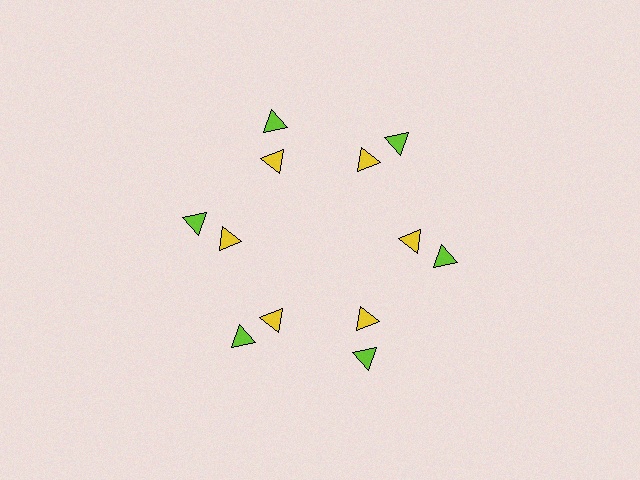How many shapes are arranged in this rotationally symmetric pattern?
There are 12 shapes, arranged in 6 groups of 2.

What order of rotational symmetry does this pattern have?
This pattern has 6-fold rotational symmetry.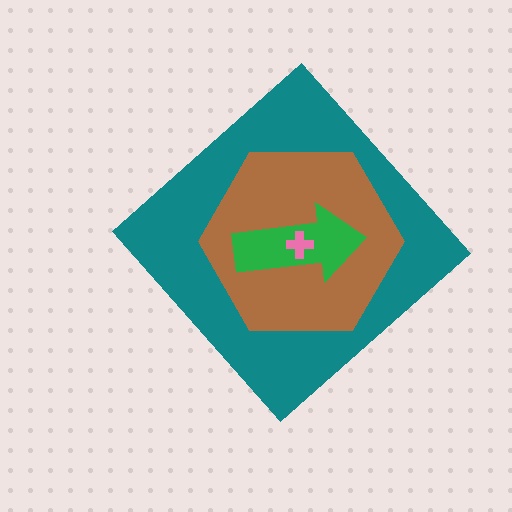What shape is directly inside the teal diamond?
The brown hexagon.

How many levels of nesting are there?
4.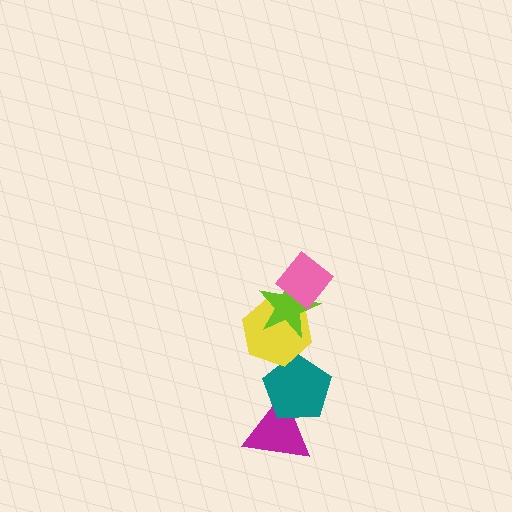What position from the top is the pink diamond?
The pink diamond is 1st from the top.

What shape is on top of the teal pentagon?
The yellow hexagon is on top of the teal pentagon.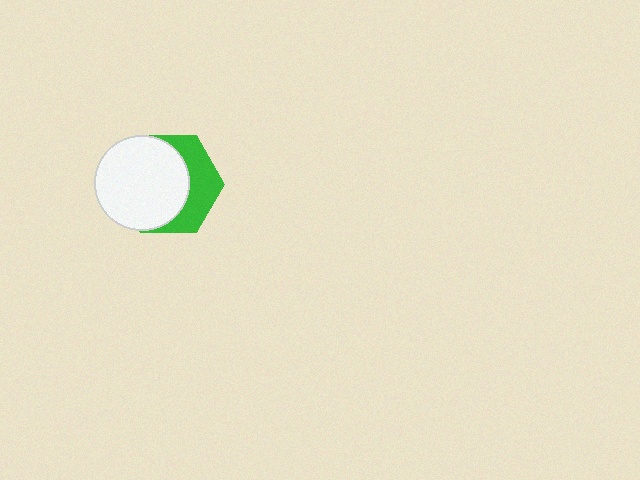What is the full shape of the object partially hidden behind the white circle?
The partially hidden object is a green hexagon.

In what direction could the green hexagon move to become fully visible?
The green hexagon could move right. That would shift it out from behind the white circle entirely.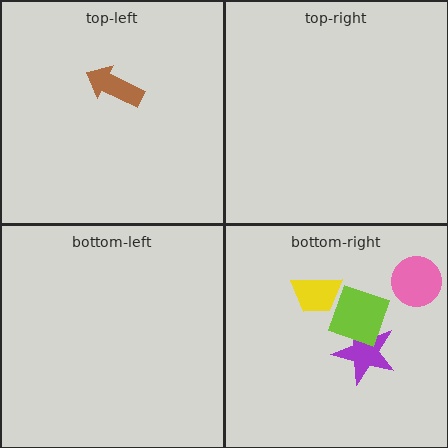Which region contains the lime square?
The bottom-right region.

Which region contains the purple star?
The bottom-right region.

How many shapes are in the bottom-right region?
4.